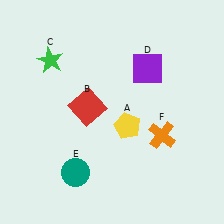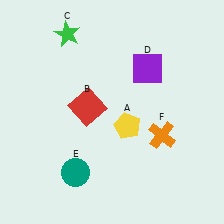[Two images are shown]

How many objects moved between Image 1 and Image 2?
1 object moved between the two images.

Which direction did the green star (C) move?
The green star (C) moved up.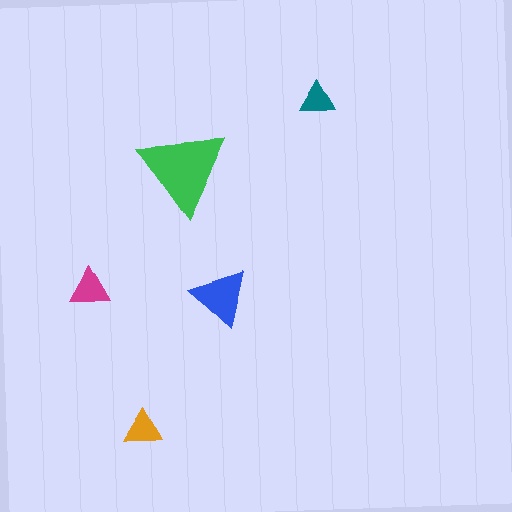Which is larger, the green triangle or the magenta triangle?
The green one.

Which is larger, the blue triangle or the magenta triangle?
The blue one.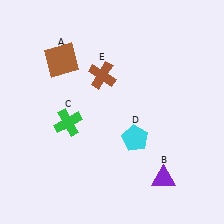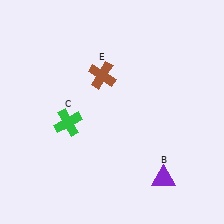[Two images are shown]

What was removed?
The brown square (A), the cyan pentagon (D) were removed in Image 2.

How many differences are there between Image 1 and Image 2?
There are 2 differences between the two images.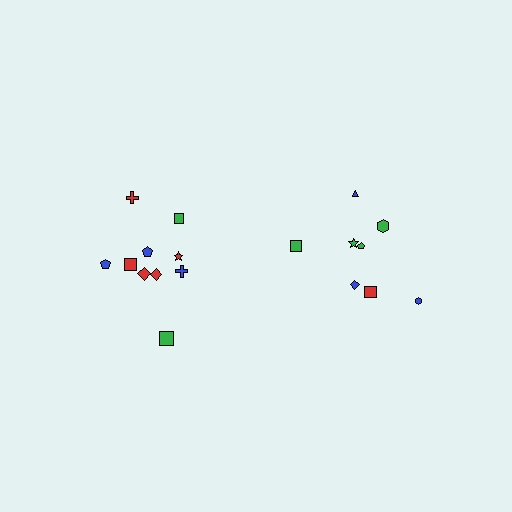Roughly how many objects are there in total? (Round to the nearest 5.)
Roughly 20 objects in total.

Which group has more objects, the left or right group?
The left group.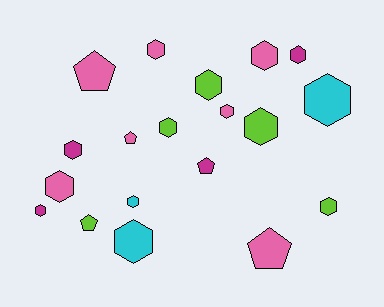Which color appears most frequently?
Pink, with 7 objects.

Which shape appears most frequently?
Hexagon, with 14 objects.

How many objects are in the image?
There are 19 objects.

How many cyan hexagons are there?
There are 3 cyan hexagons.